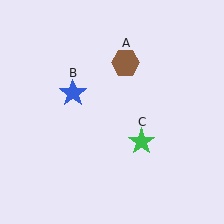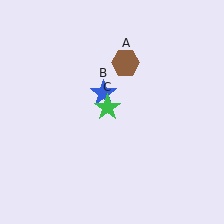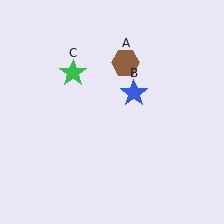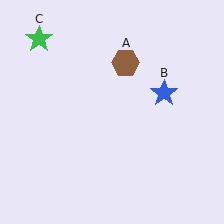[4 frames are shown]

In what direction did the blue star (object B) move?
The blue star (object B) moved right.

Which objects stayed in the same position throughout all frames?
Brown hexagon (object A) remained stationary.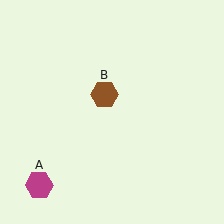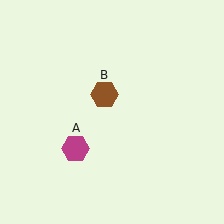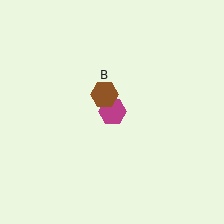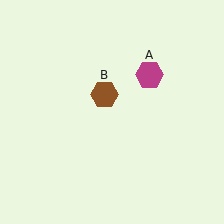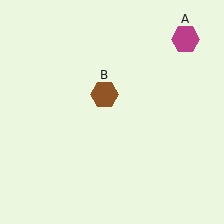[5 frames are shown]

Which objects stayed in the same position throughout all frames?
Brown hexagon (object B) remained stationary.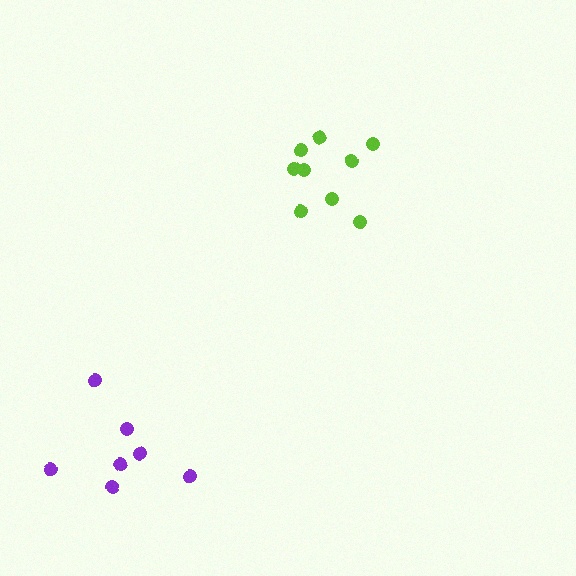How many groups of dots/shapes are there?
There are 2 groups.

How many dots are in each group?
Group 1: 9 dots, Group 2: 7 dots (16 total).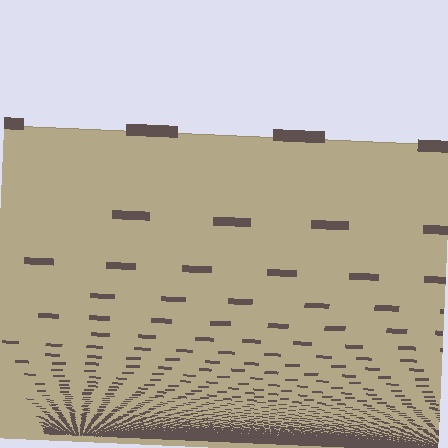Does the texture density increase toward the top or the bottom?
Density increases toward the bottom.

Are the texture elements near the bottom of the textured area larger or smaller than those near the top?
Smaller. The gradient is inverted — elements near the bottom are smaller and denser.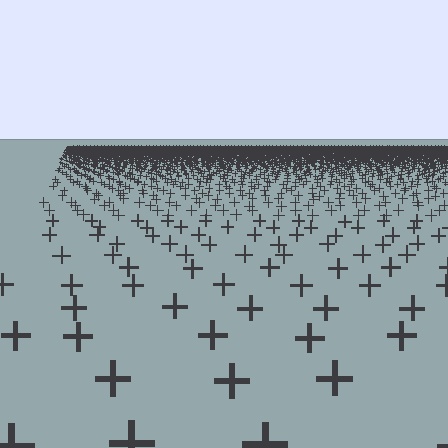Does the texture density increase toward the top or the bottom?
Density increases toward the top.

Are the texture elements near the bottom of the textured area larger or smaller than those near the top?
Larger. Near the bottom, elements are closer to the viewer and appear at a bigger on-screen size.